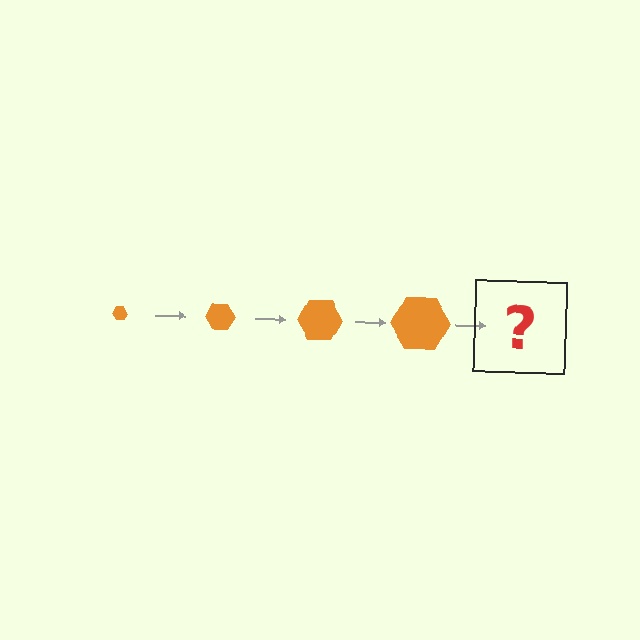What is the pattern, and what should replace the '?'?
The pattern is that the hexagon gets progressively larger each step. The '?' should be an orange hexagon, larger than the previous one.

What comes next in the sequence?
The next element should be an orange hexagon, larger than the previous one.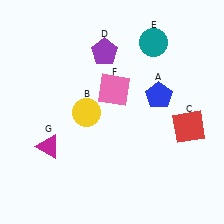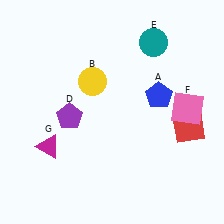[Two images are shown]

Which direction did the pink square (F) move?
The pink square (F) moved right.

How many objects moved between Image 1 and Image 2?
3 objects moved between the two images.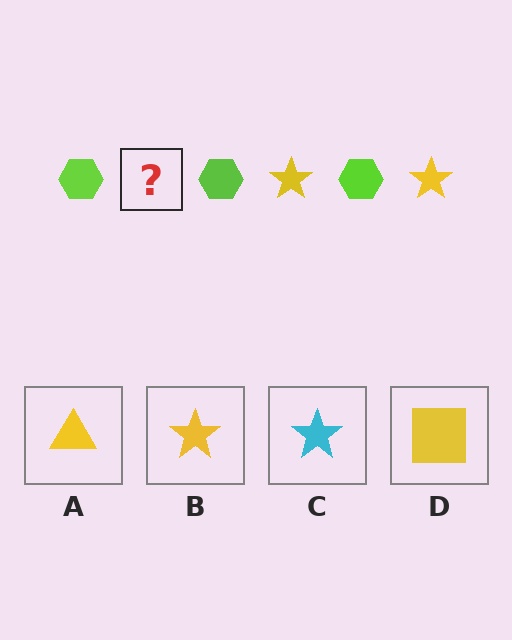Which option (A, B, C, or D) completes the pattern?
B.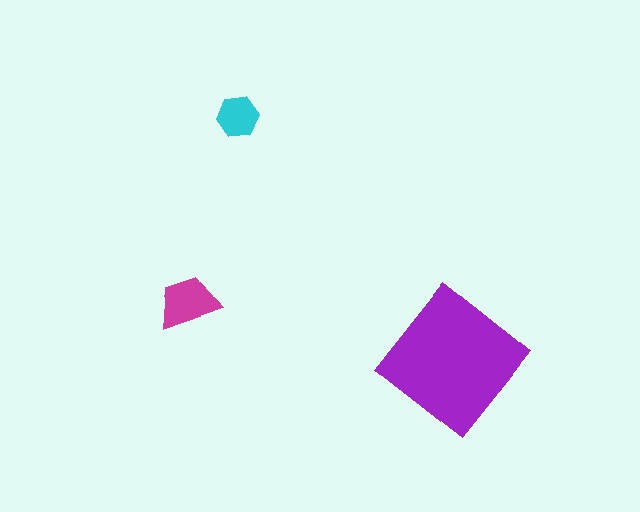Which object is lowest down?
The purple diamond is bottommost.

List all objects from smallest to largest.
The cyan hexagon, the magenta trapezoid, the purple diamond.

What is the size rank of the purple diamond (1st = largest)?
1st.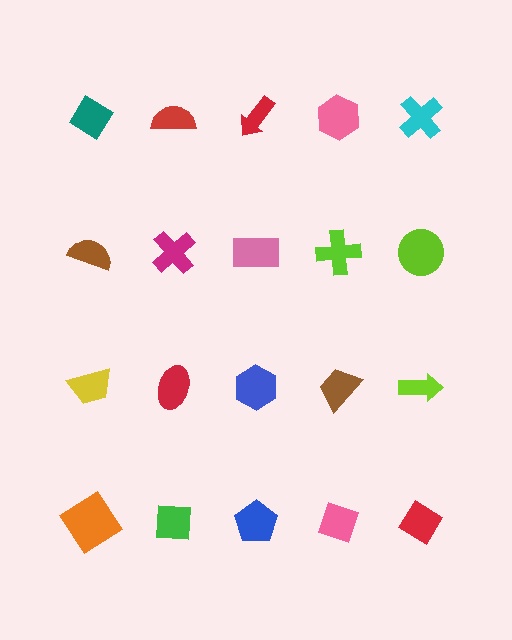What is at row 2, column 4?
A lime cross.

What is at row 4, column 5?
A red diamond.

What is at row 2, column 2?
A magenta cross.